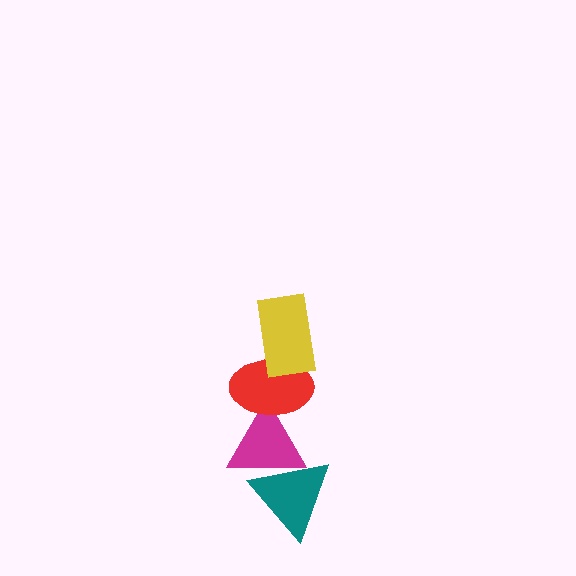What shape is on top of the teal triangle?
The magenta triangle is on top of the teal triangle.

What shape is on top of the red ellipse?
The yellow rectangle is on top of the red ellipse.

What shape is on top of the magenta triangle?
The red ellipse is on top of the magenta triangle.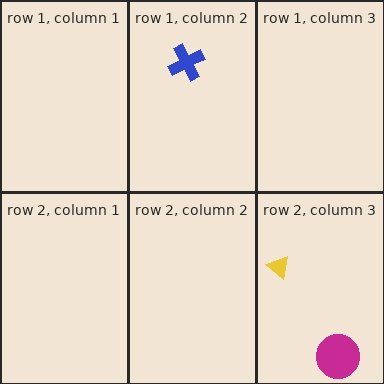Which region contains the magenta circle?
The row 2, column 3 region.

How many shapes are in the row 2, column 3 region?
2.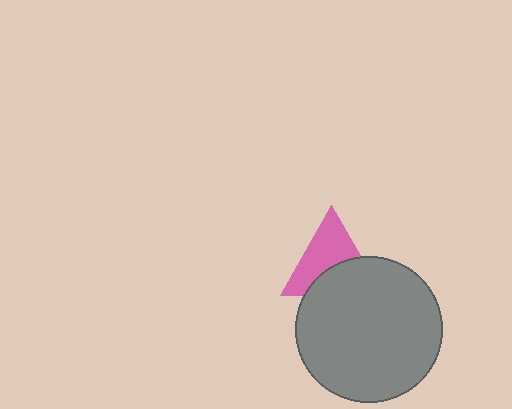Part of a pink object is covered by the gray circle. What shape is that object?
It is a triangle.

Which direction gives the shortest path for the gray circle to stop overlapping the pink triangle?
Moving down gives the shortest separation.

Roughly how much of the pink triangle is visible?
About half of it is visible (roughly 58%).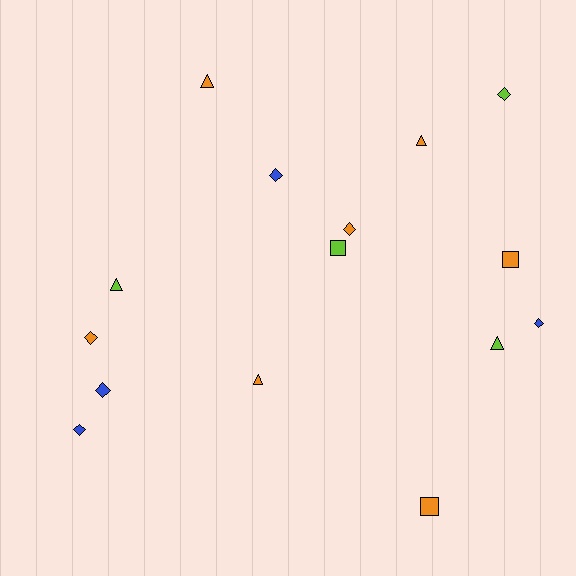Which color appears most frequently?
Orange, with 7 objects.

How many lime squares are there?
There is 1 lime square.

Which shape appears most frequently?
Diamond, with 7 objects.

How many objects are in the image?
There are 15 objects.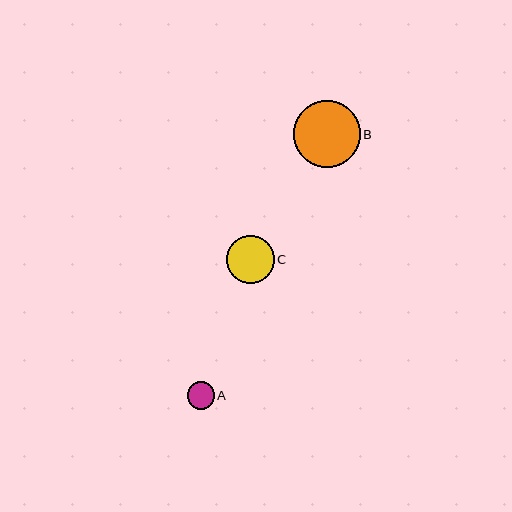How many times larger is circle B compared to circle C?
Circle B is approximately 1.4 times the size of circle C.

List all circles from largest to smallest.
From largest to smallest: B, C, A.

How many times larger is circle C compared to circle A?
Circle C is approximately 1.7 times the size of circle A.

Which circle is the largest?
Circle B is the largest with a size of approximately 67 pixels.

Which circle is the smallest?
Circle A is the smallest with a size of approximately 27 pixels.